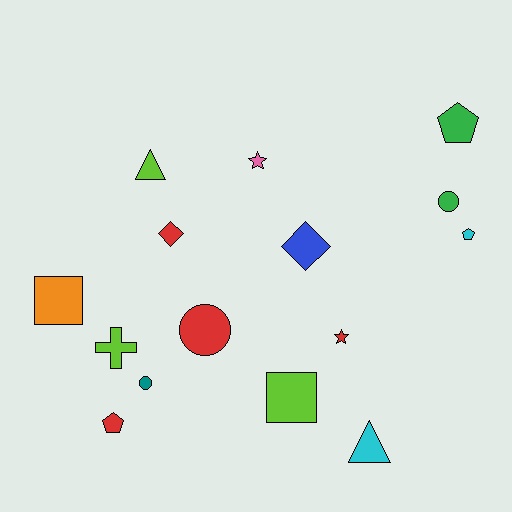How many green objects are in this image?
There are 2 green objects.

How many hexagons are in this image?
There are no hexagons.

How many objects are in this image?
There are 15 objects.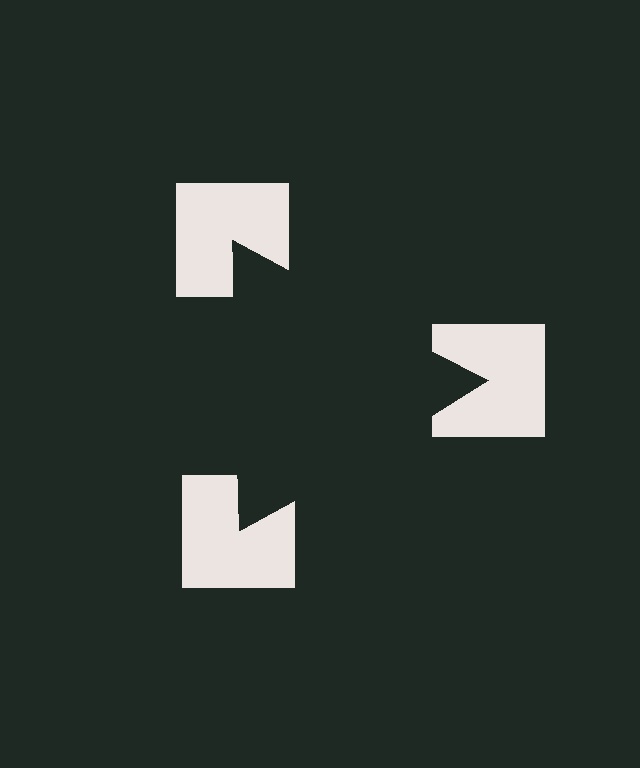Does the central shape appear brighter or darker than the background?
It typically appears slightly darker than the background, even though no actual brightness change is drawn.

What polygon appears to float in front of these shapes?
An illusory triangle — its edges are inferred from the aligned wedge cuts in the notched squares, not physically drawn.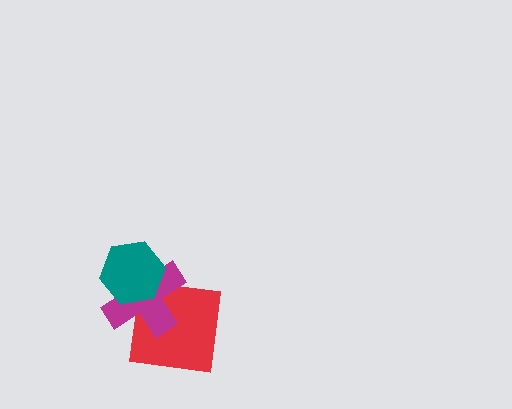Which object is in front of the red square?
The magenta cross is in front of the red square.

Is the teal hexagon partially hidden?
No, no other shape covers it.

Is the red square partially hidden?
Yes, it is partially covered by another shape.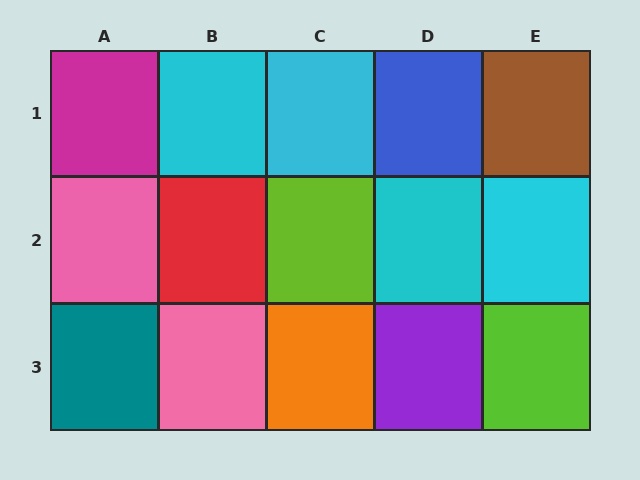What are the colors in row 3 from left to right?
Teal, pink, orange, purple, lime.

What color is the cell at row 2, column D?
Cyan.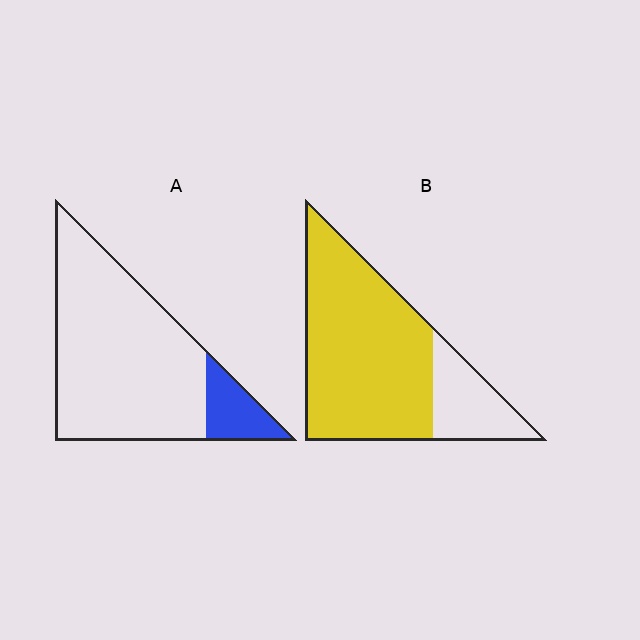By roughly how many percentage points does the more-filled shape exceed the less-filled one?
By roughly 65 percentage points (B over A).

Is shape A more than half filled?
No.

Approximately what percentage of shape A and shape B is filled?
A is approximately 15% and B is approximately 80%.